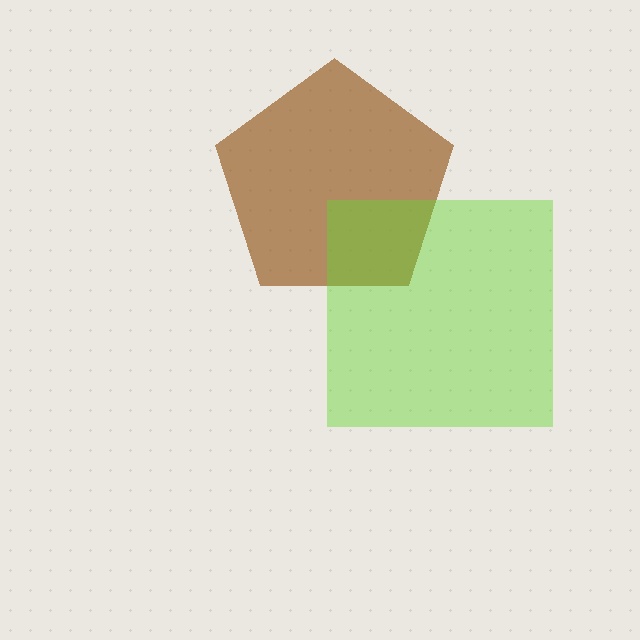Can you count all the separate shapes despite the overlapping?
Yes, there are 2 separate shapes.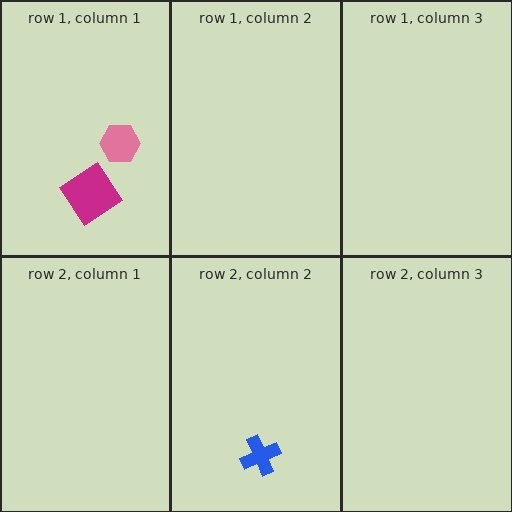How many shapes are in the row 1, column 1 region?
2.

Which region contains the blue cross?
The row 2, column 2 region.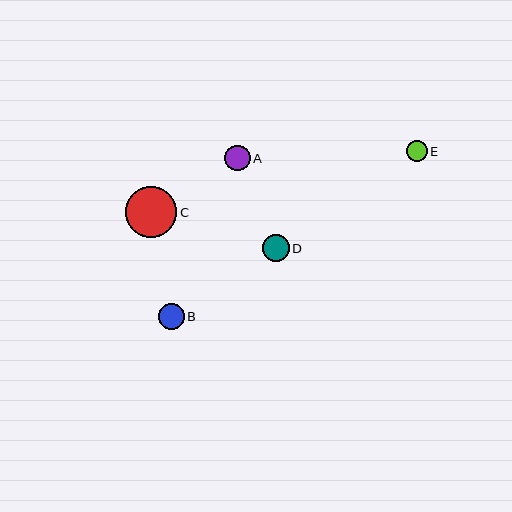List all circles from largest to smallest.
From largest to smallest: C, D, B, A, E.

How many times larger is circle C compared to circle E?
Circle C is approximately 2.5 times the size of circle E.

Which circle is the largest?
Circle C is the largest with a size of approximately 51 pixels.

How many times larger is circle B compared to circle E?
Circle B is approximately 1.3 times the size of circle E.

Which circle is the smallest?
Circle E is the smallest with a size of approximately 20 pixels.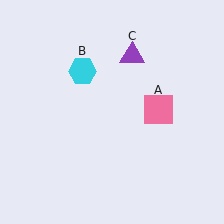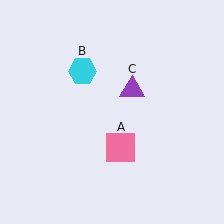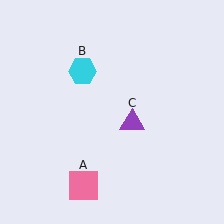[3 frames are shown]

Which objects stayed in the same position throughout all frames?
Cyan hexagon (object B) remained stationary.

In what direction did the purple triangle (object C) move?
The purple triangle (object C) moved down.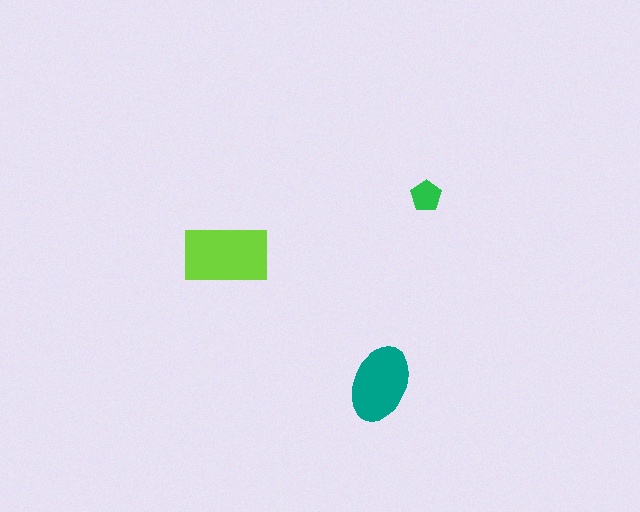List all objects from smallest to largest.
The green pentagon, the teal ellipse, the lime rectangle.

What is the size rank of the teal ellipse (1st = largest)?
2nd.